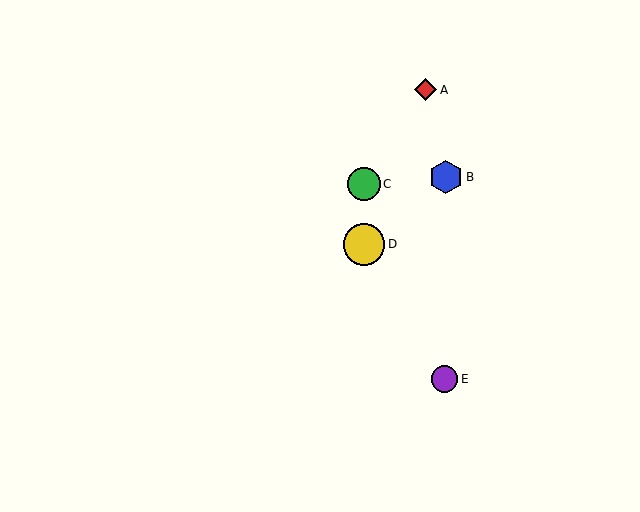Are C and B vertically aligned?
No, C is at x≈364 and B is at x≈446.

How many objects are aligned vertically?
2 objects (C, D) are aligned vertically.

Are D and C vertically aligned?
Yes, both are at x≈364.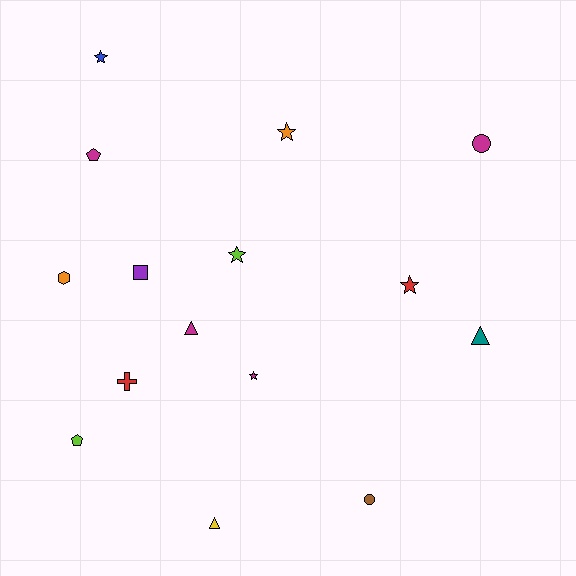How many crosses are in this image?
There is 1 cross.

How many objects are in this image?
There are 15 objects.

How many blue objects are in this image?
There is 1 blue object.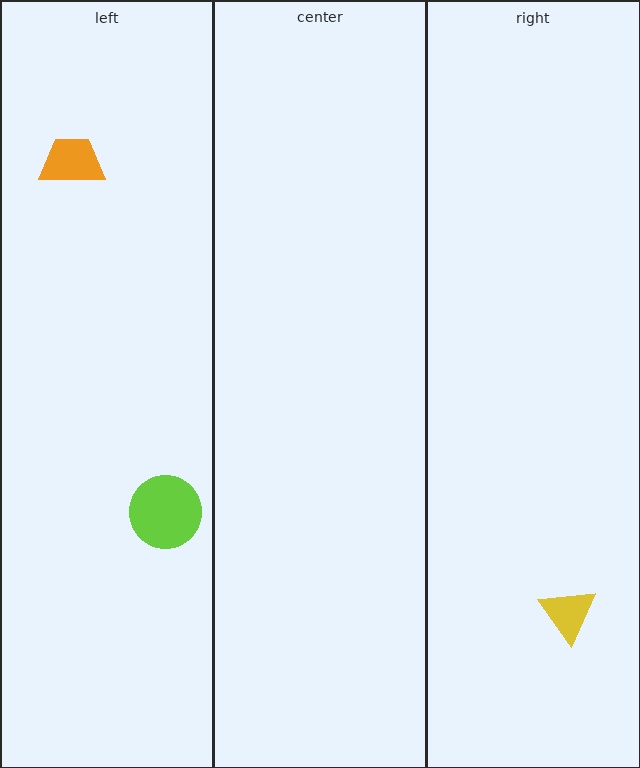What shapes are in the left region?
The orange trapezoid, the lime circle.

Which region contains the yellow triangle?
The right region.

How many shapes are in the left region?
2.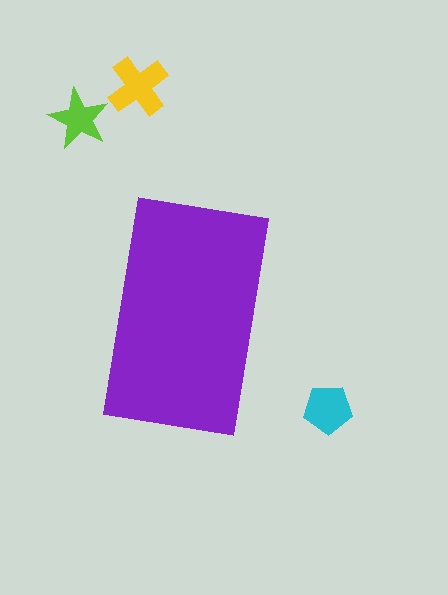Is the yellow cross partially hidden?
No, the yellow cross is fully visible.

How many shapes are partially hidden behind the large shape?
0 shapes are partially hidden.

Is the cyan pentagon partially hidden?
No, the cyan pentagon is fully visible.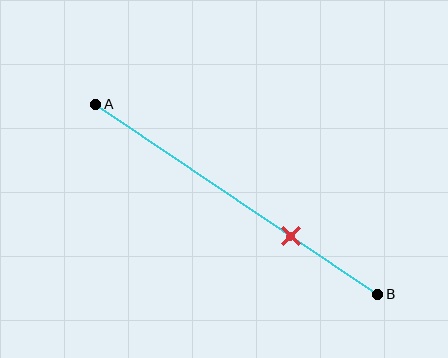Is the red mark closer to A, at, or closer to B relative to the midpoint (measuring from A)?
The red mark is closer to point B than the midpoint of segment AB.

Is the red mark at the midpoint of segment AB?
No, the mark is at about 70% from A, not at the 50% midpoint.